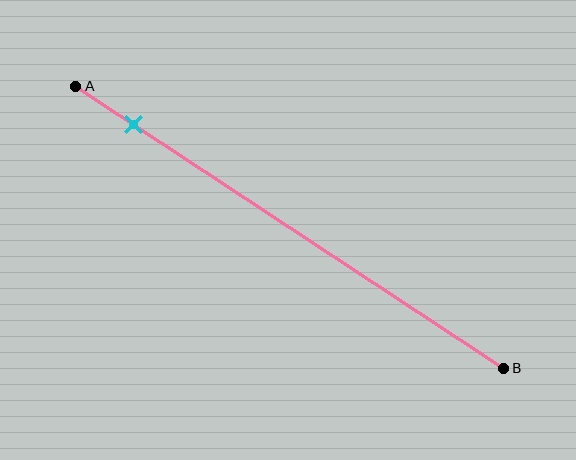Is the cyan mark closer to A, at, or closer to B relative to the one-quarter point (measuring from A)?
The cyan mark is closer to point A than the one-quarter point of segment AB.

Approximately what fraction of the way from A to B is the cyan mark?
The cyan mark is approximately 15% of the way from A to B.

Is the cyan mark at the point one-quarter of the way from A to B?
No, the mark is at about 15% from A, not at the 25% one-quarter point.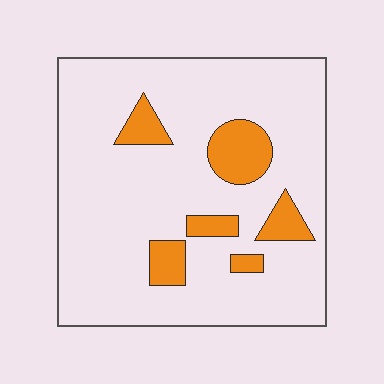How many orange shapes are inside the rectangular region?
6.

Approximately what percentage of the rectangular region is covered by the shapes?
Approximately 15%.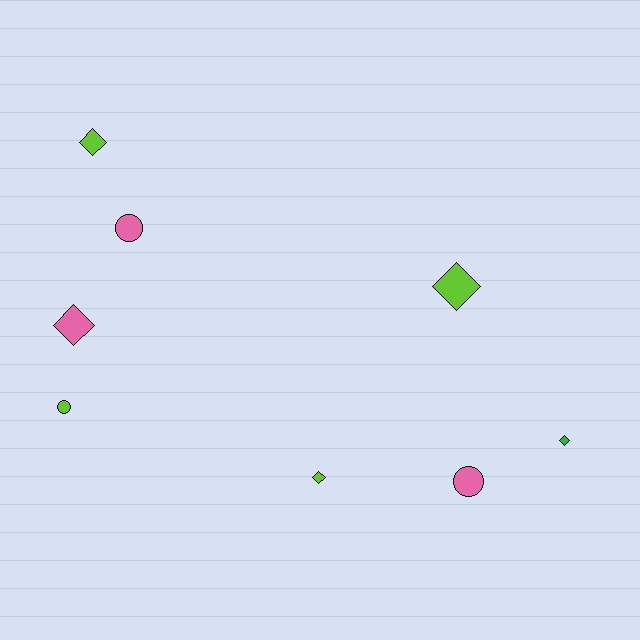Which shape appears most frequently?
Diamond, with 5 objects.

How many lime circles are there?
There is 1 lime circle.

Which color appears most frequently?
Lime, with 4 objects.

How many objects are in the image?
There are 8 objects.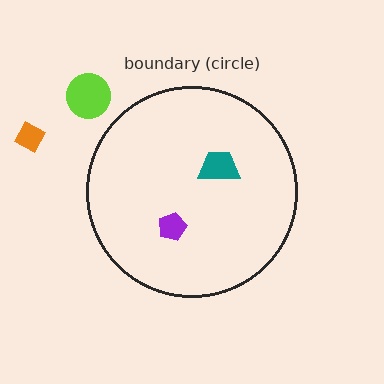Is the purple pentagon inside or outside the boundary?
Inside.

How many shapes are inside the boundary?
2 inside, 2 outside.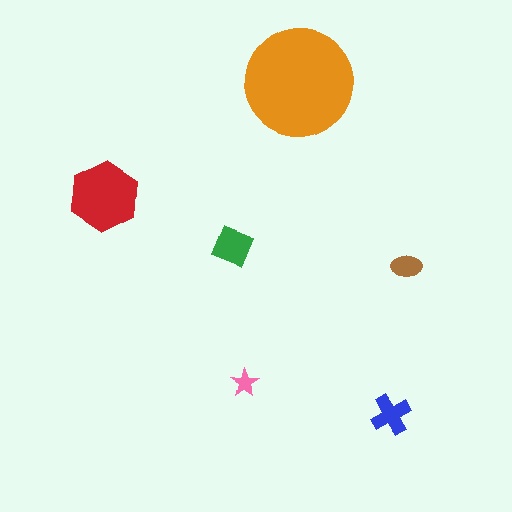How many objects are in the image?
There are 6 objects in the image.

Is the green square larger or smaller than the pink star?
Larger.